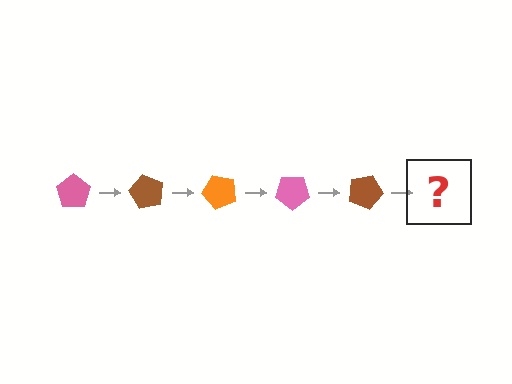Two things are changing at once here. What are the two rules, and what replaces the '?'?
The two rules are that it rotates 60 degrees each step and the color cycles through pink, brown, and orange. The '?' should be an orange pentagon, rotated 300 degrees from the start.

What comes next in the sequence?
The next element should be an orange pentagon, rotated 300 degrees from the start.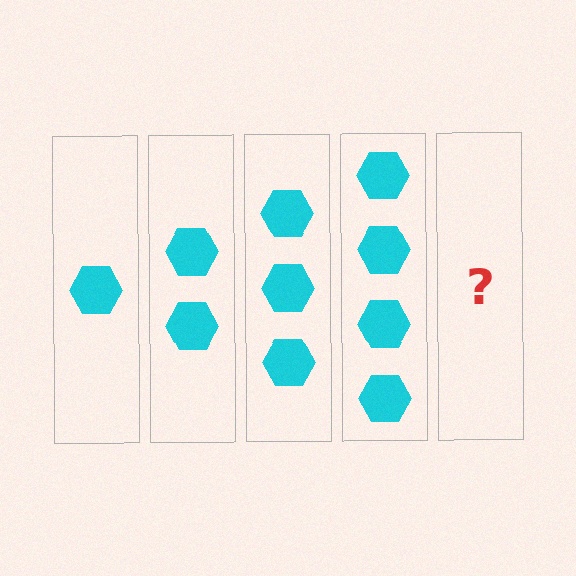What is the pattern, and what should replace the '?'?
The pattern is that each step adds one more hexagon. The '?' should be 5 hexagons.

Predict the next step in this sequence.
The next step is 5 hexagons.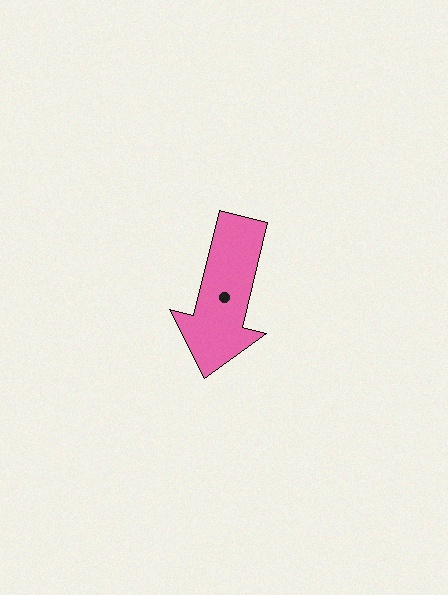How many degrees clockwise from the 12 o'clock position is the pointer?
Approximately 194 degrees.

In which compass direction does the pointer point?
South.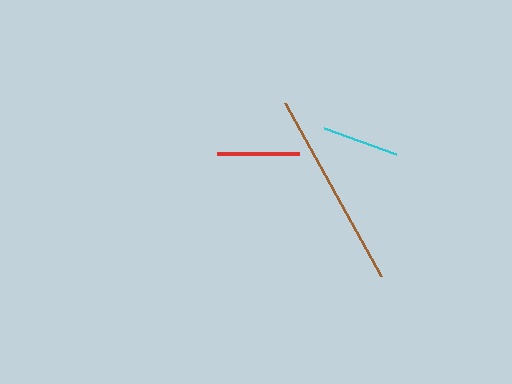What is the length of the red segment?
The red segment is approximately 82 pixels long.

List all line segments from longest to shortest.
From longest to shortest: brown, red, cyan.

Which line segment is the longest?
The brown line is the longest at approximately 199 pixels.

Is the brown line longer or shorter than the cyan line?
The brown line is longer than the cyan line.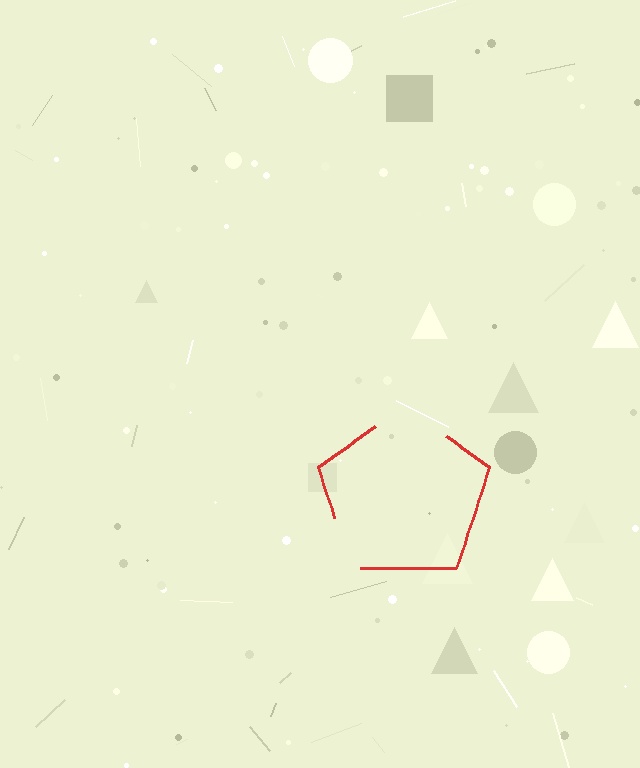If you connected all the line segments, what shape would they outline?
They would outline a pentagon.